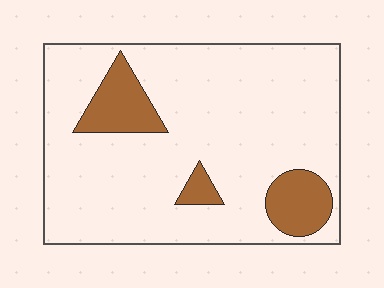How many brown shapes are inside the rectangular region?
3.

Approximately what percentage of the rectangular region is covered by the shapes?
Approximately 15%.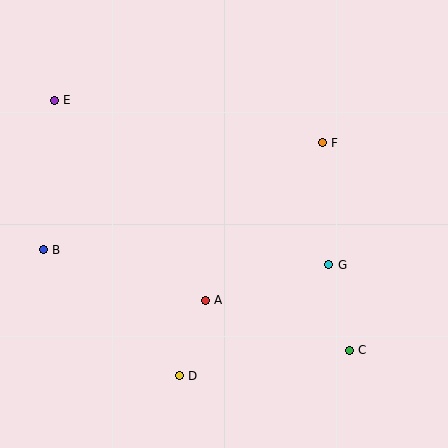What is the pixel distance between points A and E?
The distance between A and E is 251 pixels.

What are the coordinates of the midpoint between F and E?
The midpoint between F and E is at (188, 122).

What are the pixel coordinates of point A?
Point A is at (205, 300).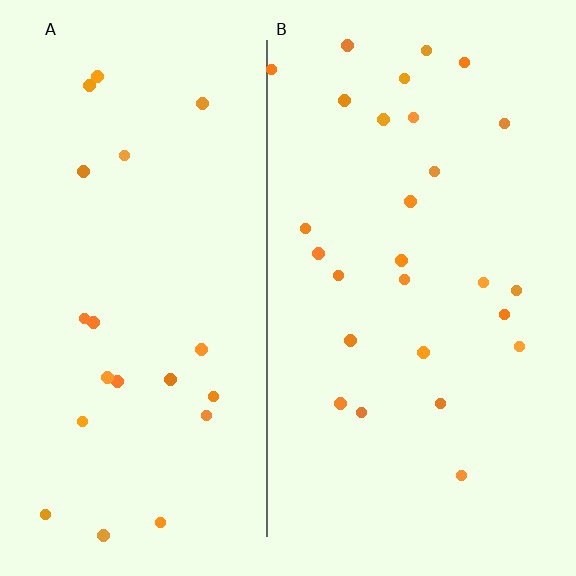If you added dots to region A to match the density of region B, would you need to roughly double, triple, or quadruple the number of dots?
Approximately double.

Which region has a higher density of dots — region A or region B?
B (the right).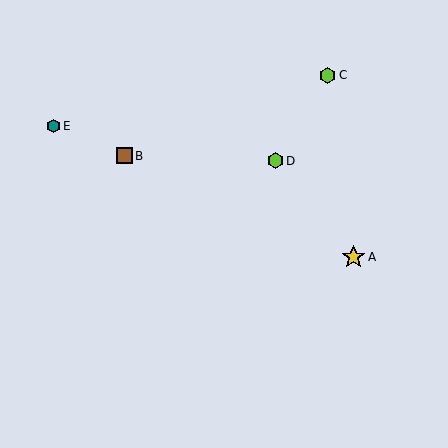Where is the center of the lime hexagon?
The center of the lime hexagon is at (328, 75).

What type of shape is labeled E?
Shape E is a teal hexagon.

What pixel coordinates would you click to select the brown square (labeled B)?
Click at (124, 156) to select the brown square B.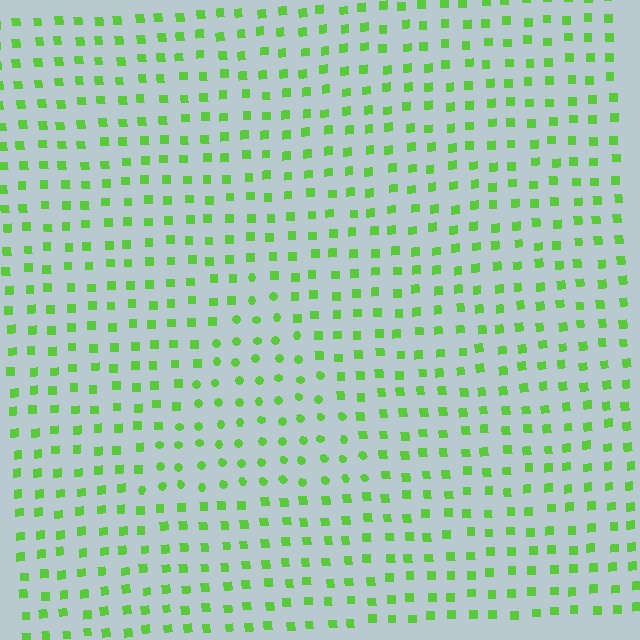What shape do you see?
I see a triangle.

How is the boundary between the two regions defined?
The boundary is defined by a change in element shape: circles inside vs. squares outside. All elements share the same color and spacing.